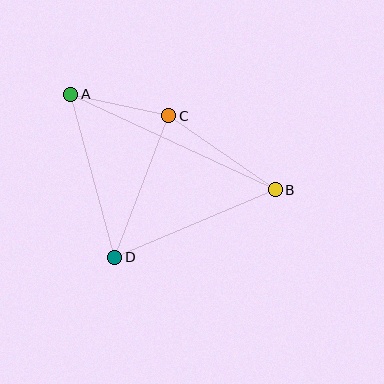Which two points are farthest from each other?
Points A and B are farthest from each other.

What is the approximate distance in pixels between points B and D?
The distance between B and D is approximately 174 pixels.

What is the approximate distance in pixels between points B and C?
The distance between B and C is approximately 130 pixels.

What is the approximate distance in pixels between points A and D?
The distance between A and D is approximately 169 pixels.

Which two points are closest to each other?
Points A and C are closest to each other.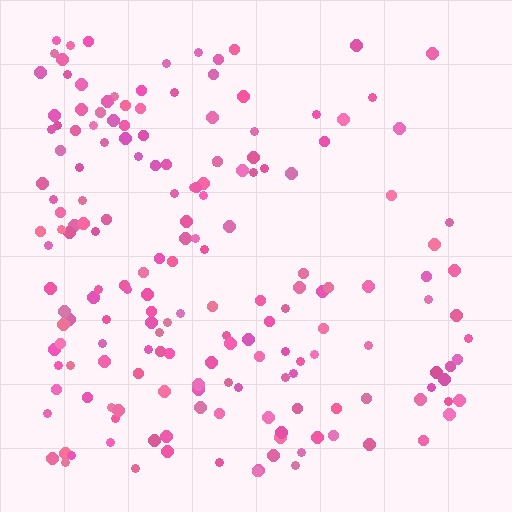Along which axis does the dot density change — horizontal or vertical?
Horizontal.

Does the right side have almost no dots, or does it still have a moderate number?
Still a moderate number, just noticeably fewer than the left.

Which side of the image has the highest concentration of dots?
The left.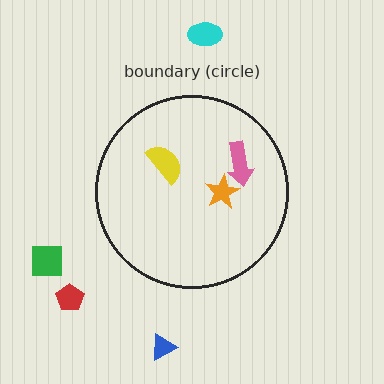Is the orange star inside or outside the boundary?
Inside.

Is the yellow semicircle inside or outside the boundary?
Inside.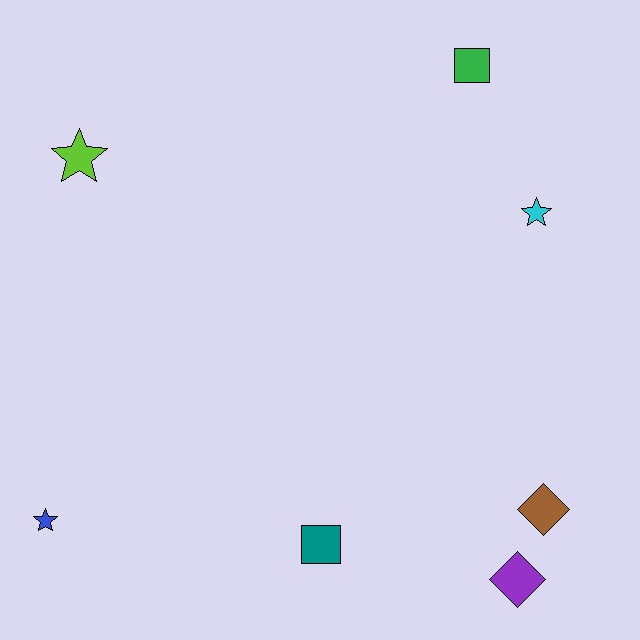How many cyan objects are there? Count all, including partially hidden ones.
There is 1 cyan object.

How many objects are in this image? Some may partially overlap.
There are 7 objects.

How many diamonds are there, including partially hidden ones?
There are 2 diamonds.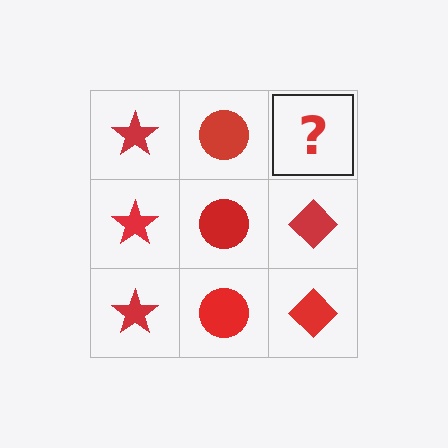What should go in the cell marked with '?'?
The missing cell should contain a red diamond.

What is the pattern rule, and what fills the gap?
The rule is that each column has a consistent shape. The gap should be filled with a red diamond.